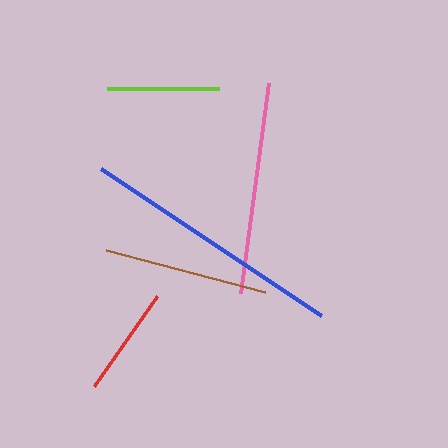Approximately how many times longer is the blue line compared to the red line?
The blue line is approximately 2.4 times the length of the red line.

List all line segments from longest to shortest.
From longest to shortest: blue, pink, brown, lime, red.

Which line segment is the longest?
The blue line is the longest at approximately 265 pixels.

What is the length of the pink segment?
The pink segment is approximately 212 pixels long.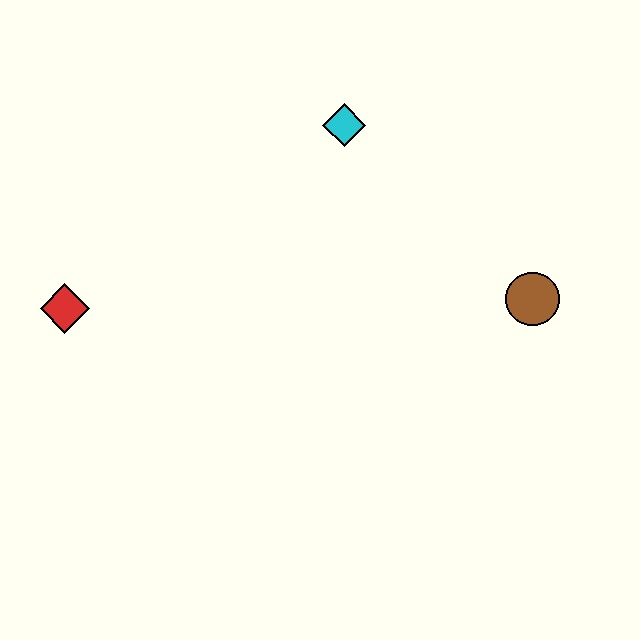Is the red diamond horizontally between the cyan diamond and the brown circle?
No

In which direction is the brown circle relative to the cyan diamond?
The brown circle is to the right of the cyan diamond.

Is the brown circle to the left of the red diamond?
No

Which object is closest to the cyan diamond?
The brown circle is closest to the cyan diamond.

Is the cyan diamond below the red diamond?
No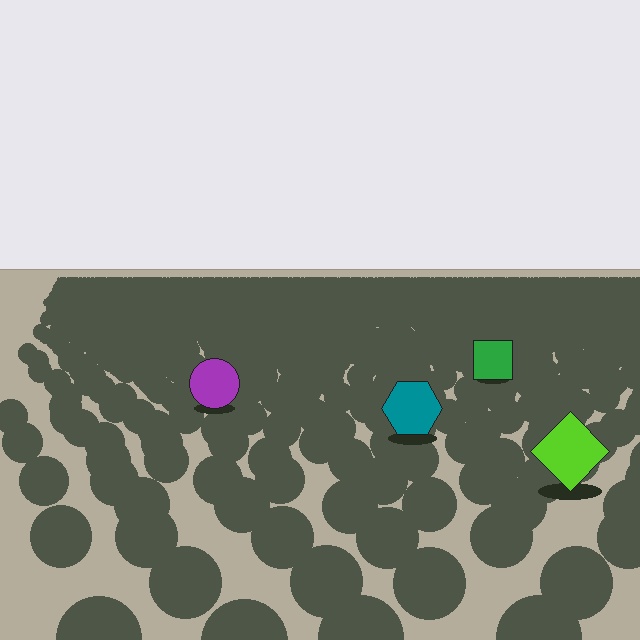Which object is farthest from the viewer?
The green square is farthest from the viewer. It appears smaller and the ground texture around it is denser.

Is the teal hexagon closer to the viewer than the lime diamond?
No. The lime diamond is closer — you can tell from the texture gradient: the ground texture is coarser near it.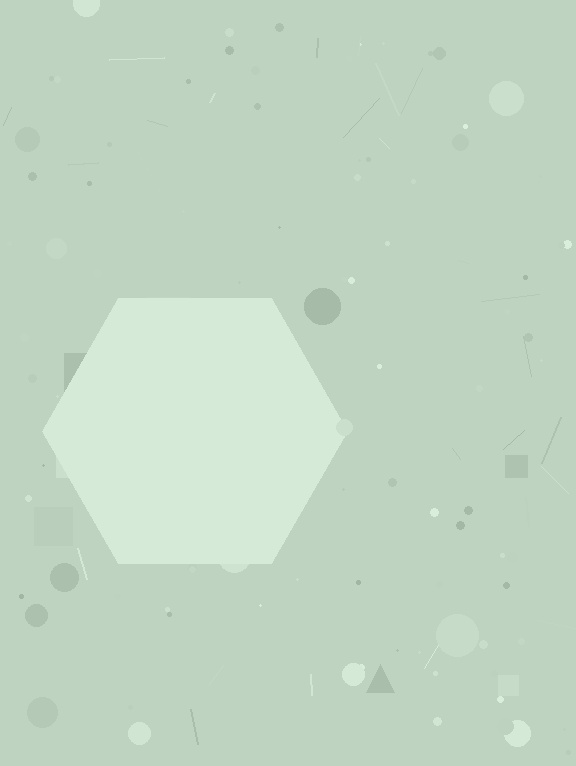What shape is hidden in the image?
A hexagon is hidden in the image.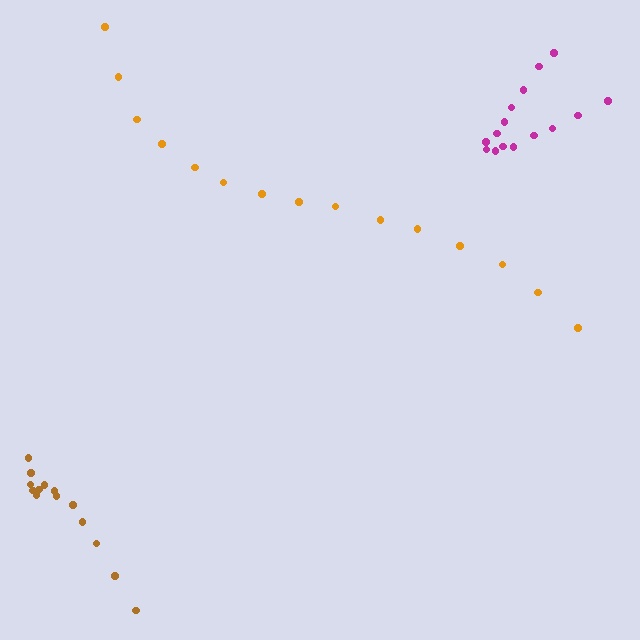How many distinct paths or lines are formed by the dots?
There are 3 distinct paths.